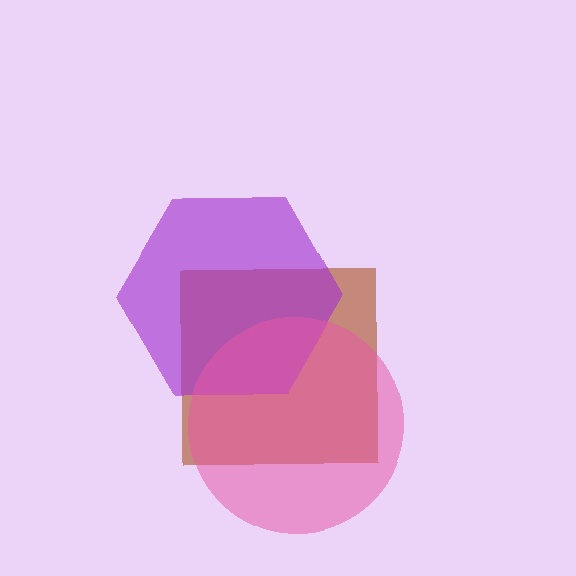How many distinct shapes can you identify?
There are 3 distinct shapes: a brown square, a purple hexagon, a pink circle.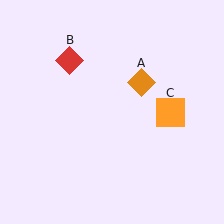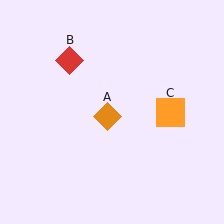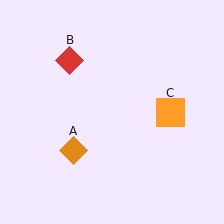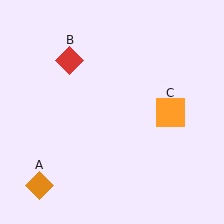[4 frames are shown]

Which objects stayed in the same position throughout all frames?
Red diamond (object B) and orange square (object C) remained stationary.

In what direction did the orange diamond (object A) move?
The orange diamond (object A) moved down and to the left.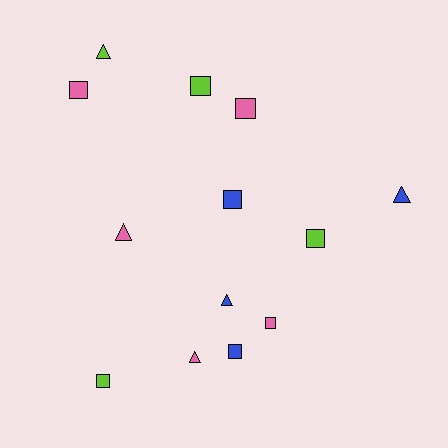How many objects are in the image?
There are 13 objects.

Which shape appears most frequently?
Square, with 8 objects.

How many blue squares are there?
There are 2 blue squares.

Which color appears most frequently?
Pink, with 5 objects.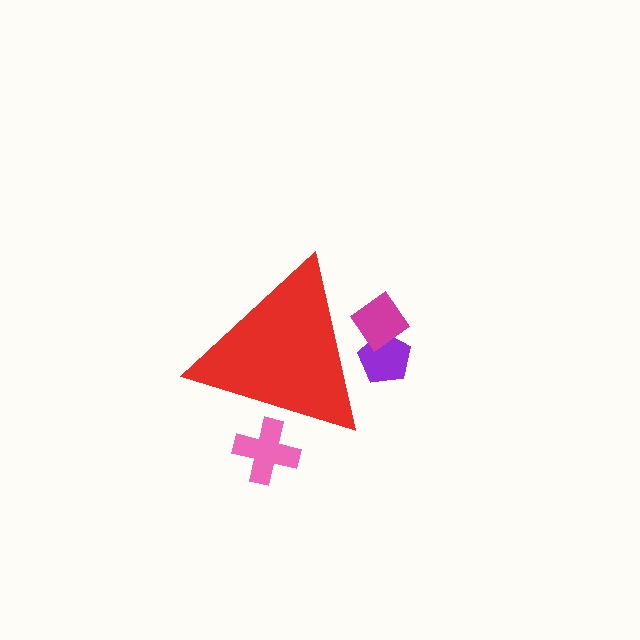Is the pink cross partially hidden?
Yes, the pink cross is partially hidden behind the red triangle.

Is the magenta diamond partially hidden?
Yes, the magenta diamond is partially hidden behind the red triangle.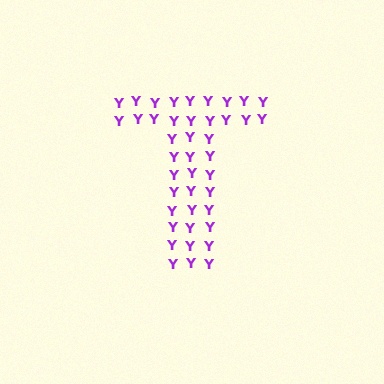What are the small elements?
The small elements are letter Y's.